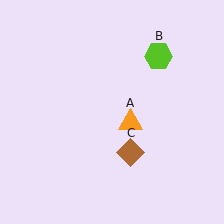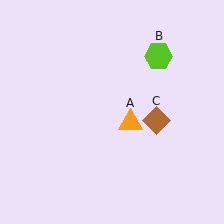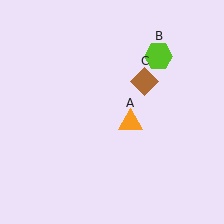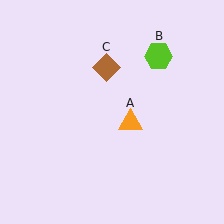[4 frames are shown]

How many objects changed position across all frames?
1 object changed position: brown diamond (object C).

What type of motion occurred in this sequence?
The brown diamond (object C) rotated counterclockwise around the center of the scene.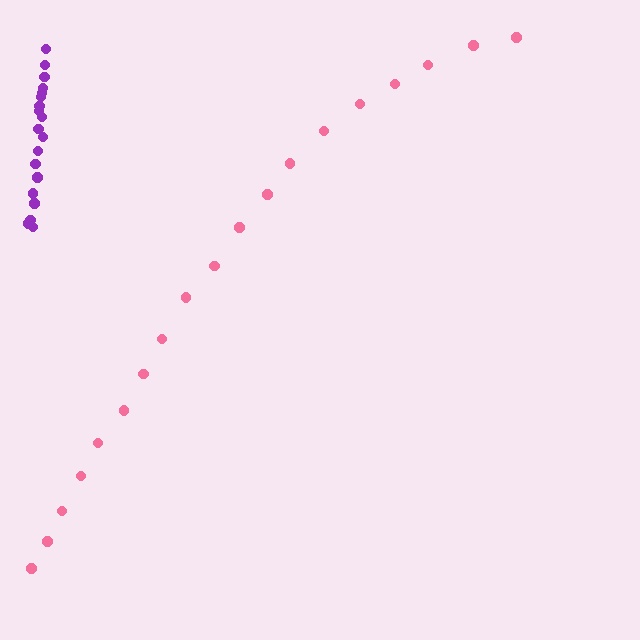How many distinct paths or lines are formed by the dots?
There are 2 distinct paths.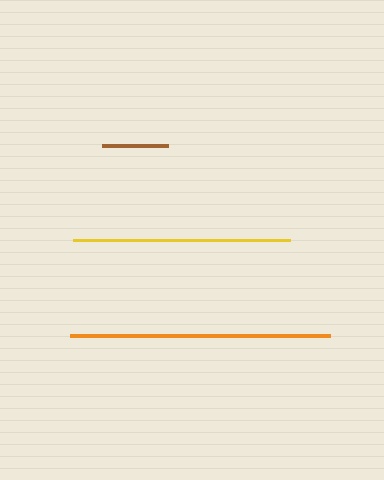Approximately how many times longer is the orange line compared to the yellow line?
The orange line is approximately 1.2 times the length of the yellow line.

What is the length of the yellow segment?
The yellow segment is approximately 217 pixels long.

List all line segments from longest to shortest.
From longest to shortest: orange, yellow, brown.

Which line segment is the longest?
The orange line is the longest at approximately 260 pixels.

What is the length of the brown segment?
The brown segment is approximately 66 pixels long.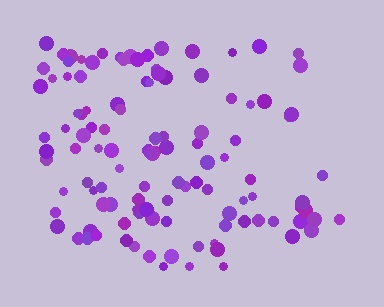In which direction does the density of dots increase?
From right to left, with the left side densest.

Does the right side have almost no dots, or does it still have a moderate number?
Still a moderate number, just noticeably fewer than the left.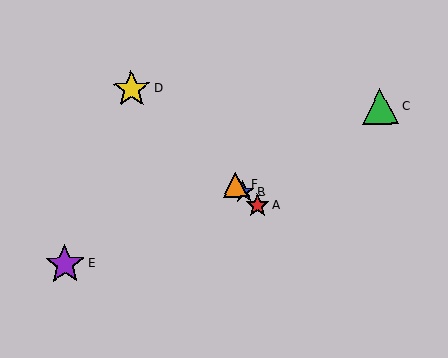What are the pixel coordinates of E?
Object E is at (65, 264).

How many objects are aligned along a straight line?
4 objects (A, B, D, F) are aligned along a straight line.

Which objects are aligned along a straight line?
Objects A, B, D, F are aligned along a straight line.